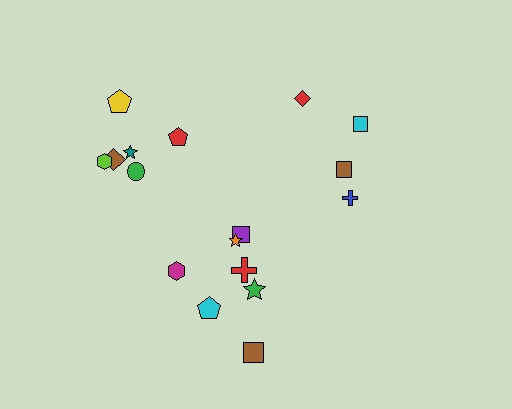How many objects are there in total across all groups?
There are 17 objects.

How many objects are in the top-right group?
There are 4 objects.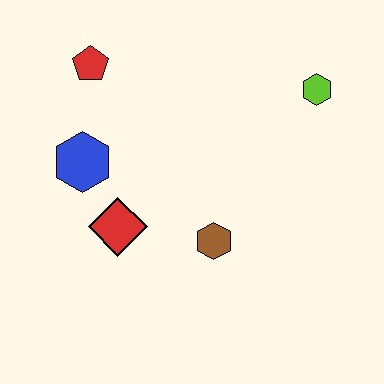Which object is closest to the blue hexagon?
The red diamond is closest to the blue hexagon.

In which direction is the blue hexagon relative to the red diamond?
The blue hexagon is above the red diamond.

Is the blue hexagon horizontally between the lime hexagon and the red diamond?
No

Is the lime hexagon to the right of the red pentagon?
Yes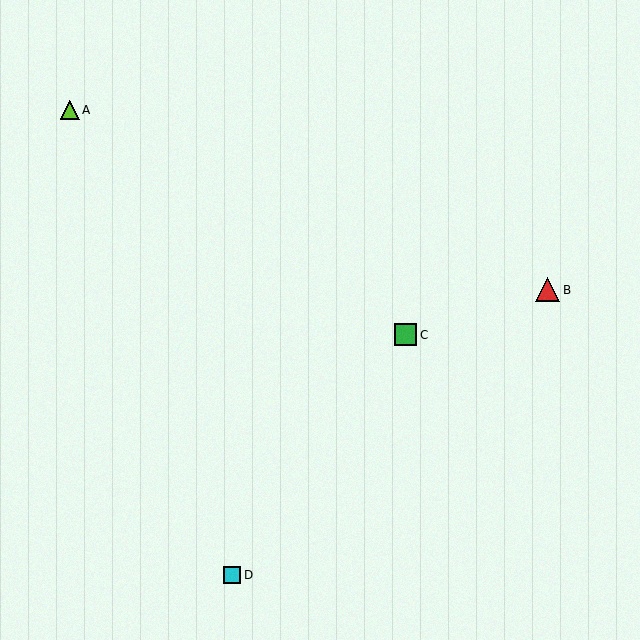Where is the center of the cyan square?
The center of the cyan square is at (232, 575).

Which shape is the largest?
The red triangle (labeled B) is the largest.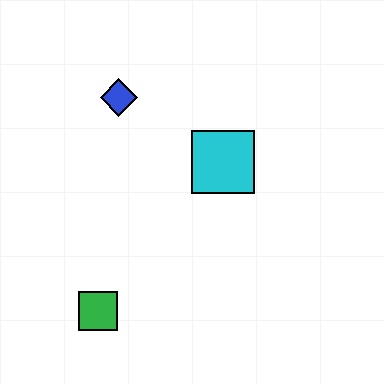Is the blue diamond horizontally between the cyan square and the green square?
Yes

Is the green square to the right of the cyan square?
No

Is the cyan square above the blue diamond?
No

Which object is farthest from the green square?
The blue diamond is farthest from the green square.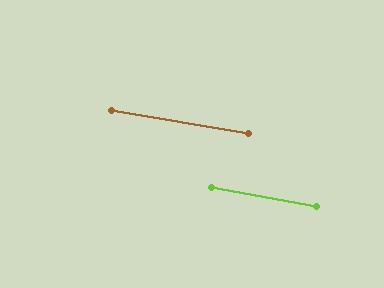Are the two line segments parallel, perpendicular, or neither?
Parallel — their directions differ by only 0.7°.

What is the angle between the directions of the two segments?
Approximately 1 degree.